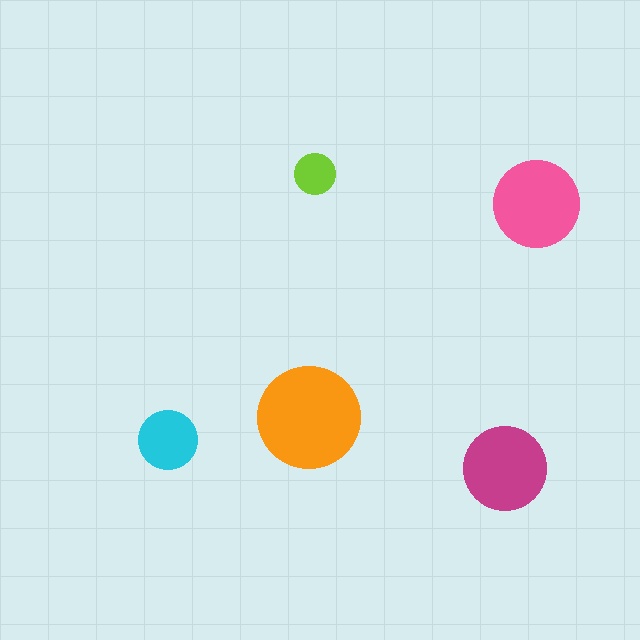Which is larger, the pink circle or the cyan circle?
The pink one.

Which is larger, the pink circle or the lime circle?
The pink one.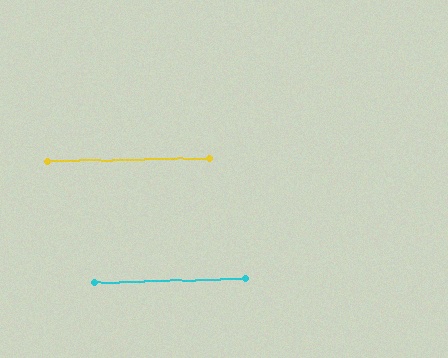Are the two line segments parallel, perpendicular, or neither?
Parallel — their directions differ by only 0.8°.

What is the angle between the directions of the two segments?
Approximately 1 degree.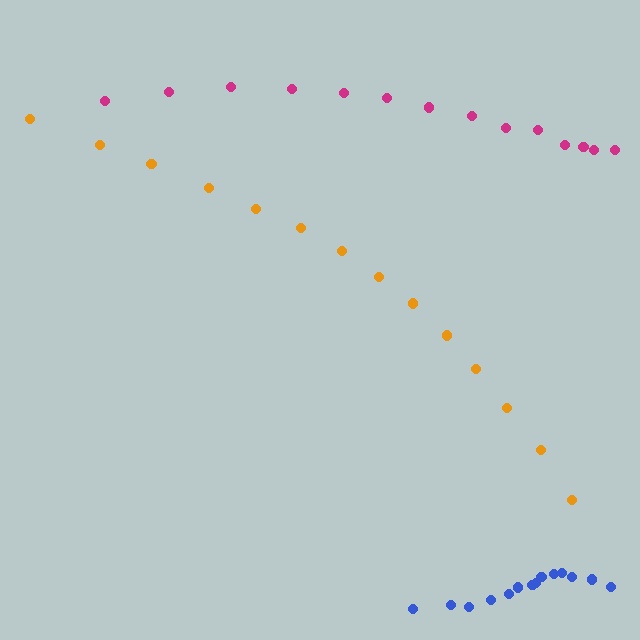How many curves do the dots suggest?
There are 3 distinct paths.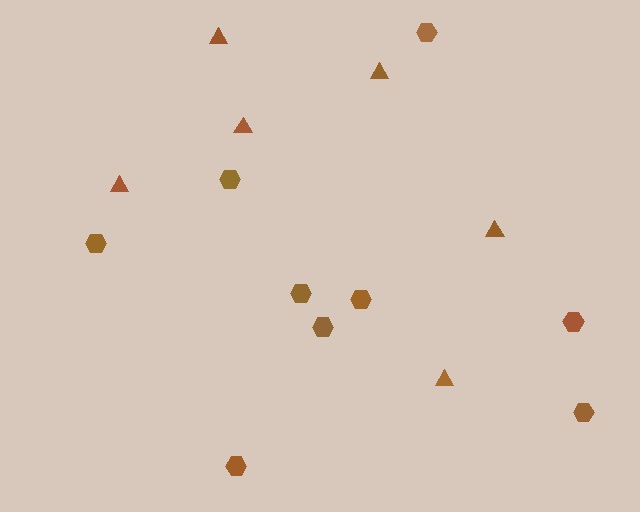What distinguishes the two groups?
There are 2 groups: one group of hexagons (9) and one group of triangles (6).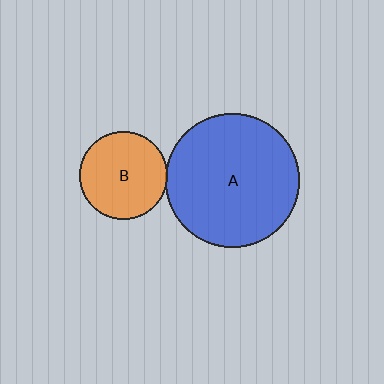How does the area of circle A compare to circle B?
Approximately 2.3 times.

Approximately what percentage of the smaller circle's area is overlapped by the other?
Approximately 5%.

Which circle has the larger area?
Circle A (blue).